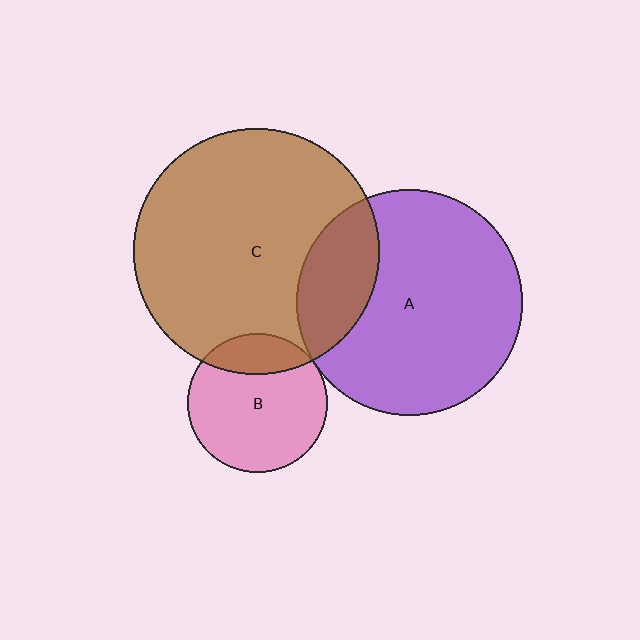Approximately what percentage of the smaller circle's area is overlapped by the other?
Approximately 5%.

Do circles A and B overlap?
Yes.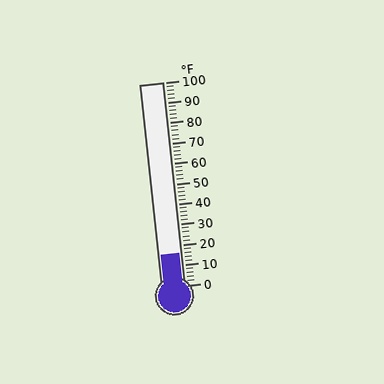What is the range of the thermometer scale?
The thermometer scale ranges from 0°F to 100°F.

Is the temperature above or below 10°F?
The temperature is above 10°F.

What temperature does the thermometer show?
The thermometer shows approximately 16°F.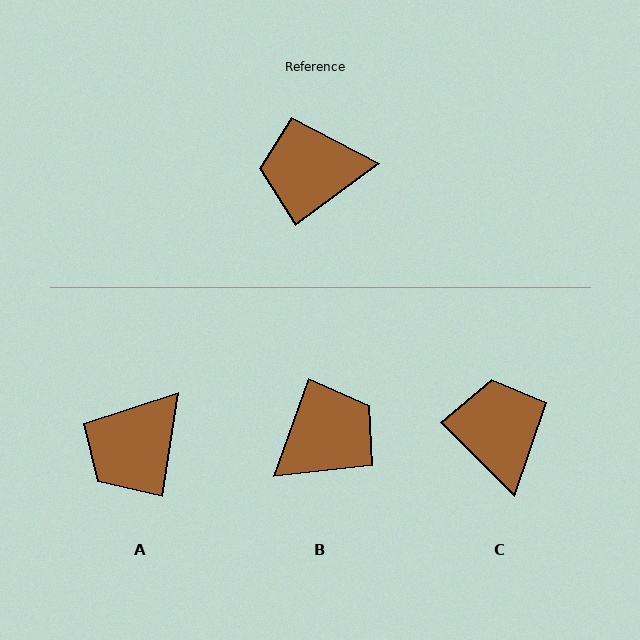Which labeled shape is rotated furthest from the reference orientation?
B, about 146 degrees away.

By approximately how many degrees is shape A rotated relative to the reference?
Approximately 45 degrees counter-clockwise.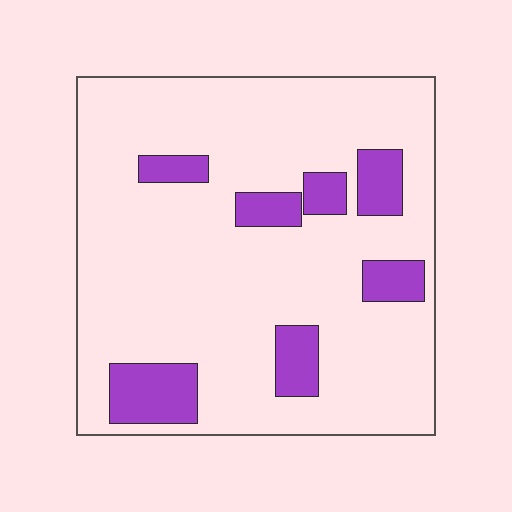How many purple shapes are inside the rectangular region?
7.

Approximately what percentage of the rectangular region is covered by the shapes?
Approximately 15%.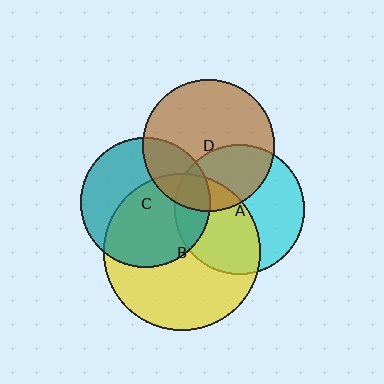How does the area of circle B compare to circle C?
Approximately 1.5 times.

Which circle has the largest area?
Circle B (yellow).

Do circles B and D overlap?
Yes.